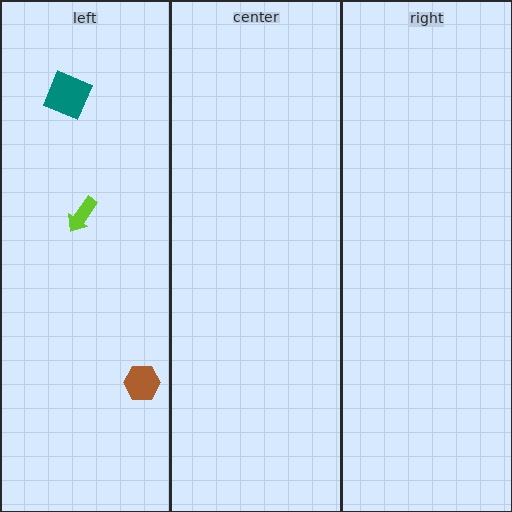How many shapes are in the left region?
3.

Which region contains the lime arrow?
The left region.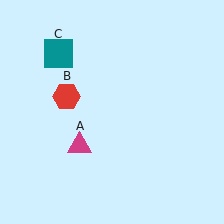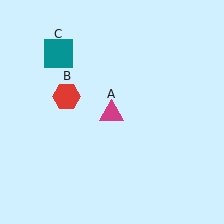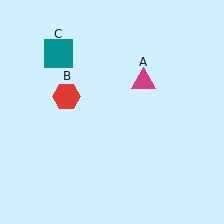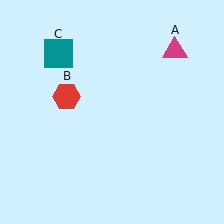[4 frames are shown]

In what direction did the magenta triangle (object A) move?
The magenta triangle (object A) moved up and to the right.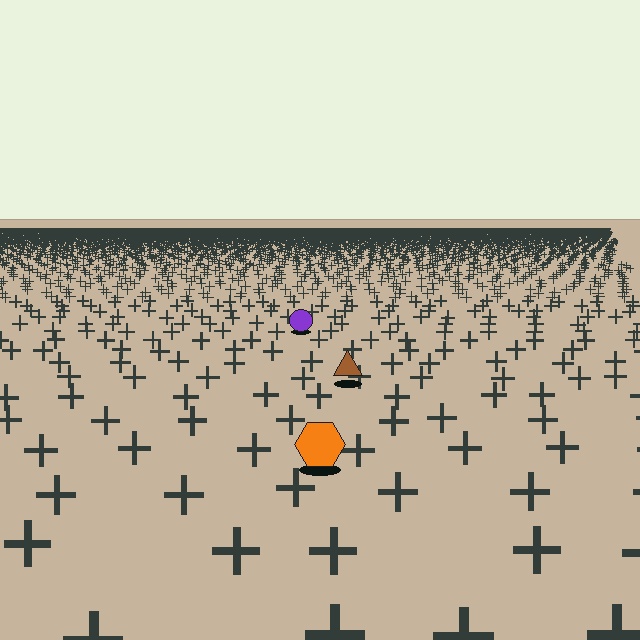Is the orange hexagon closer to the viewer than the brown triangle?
Yes. The orange hexagon is closer — you can tell from the texture gradient: the ground texture is coarser near it.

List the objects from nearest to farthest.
From nearest to farthest: the orange hexagon, the brown triangle, the purple circle.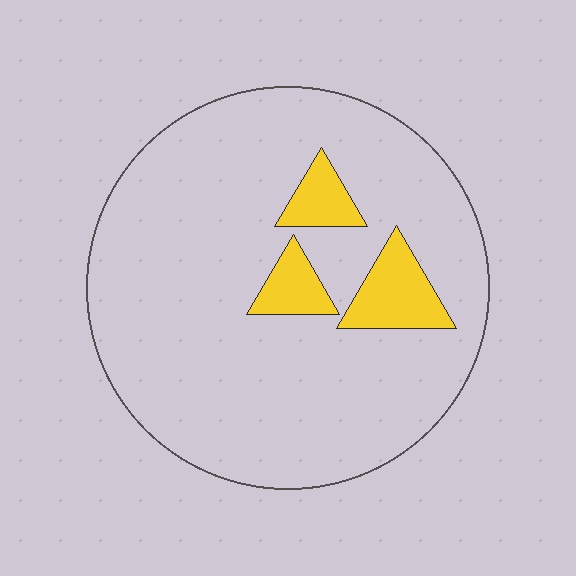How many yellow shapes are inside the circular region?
3.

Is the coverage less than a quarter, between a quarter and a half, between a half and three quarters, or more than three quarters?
Less than a quarter.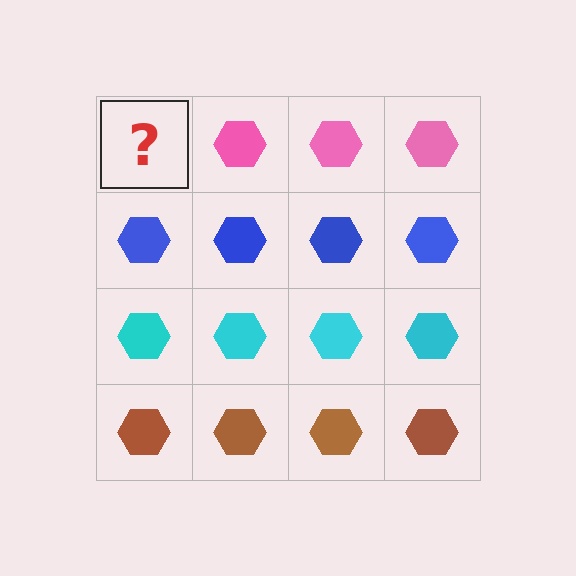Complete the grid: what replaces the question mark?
The question mark should be replaced with a pink hexagon.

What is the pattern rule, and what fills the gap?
The rule is that each row has a consistent color. The gap should be filled with a pink hexagon.